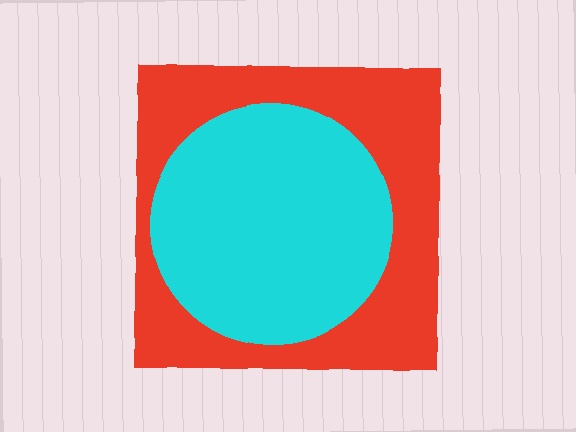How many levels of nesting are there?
2.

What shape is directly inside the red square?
The cyan circle.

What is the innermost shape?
The cyan circle.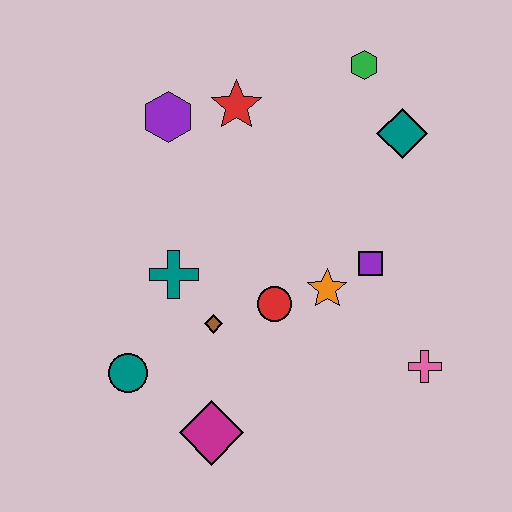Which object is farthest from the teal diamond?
The teal circle is farthest from the teal diamond.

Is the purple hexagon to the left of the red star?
Yes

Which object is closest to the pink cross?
The purple square is closest to the pink cross.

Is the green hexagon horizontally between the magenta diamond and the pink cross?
Yes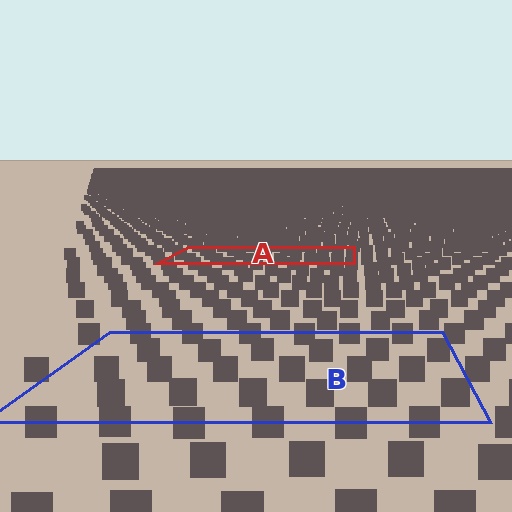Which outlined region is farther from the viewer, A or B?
Region A is farther from the viewer — the texture elements inside it appear smaller and more densely packed.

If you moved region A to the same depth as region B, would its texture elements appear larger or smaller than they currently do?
They would appear larger. At a closer depth, the same texture elements are projected at a bigger on-screen size.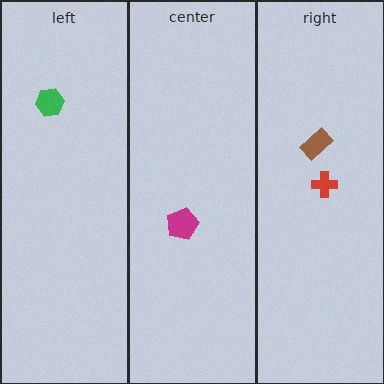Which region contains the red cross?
The right region.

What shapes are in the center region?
The magenta pentagon.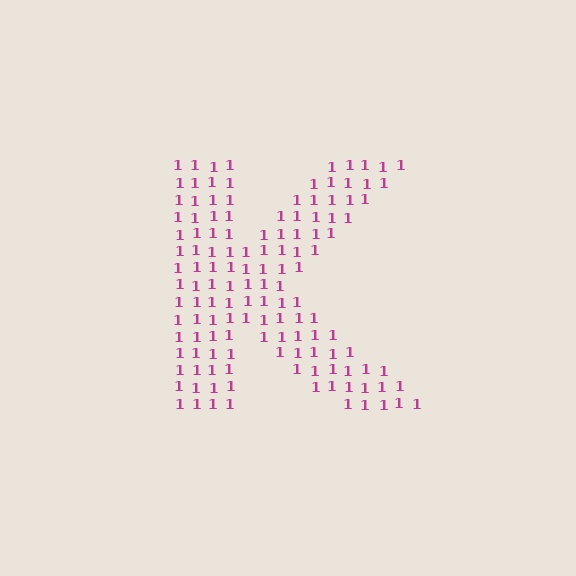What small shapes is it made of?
It is made of small digit 1's.